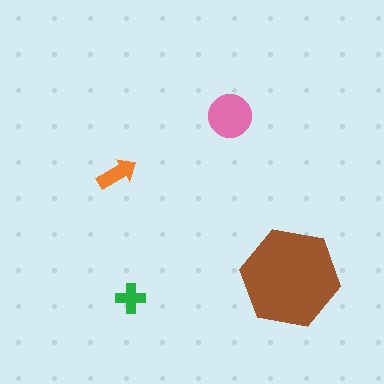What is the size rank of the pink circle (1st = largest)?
2nd.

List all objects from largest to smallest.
The brown hexagon, the pink circle, the orange arrow, the green cross.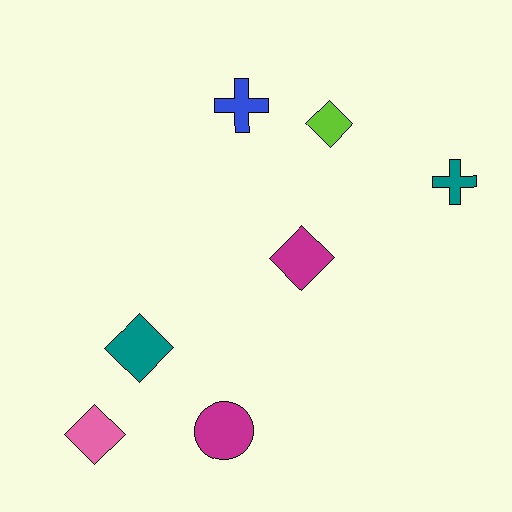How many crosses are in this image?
There are 2 crosses.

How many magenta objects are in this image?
There are 2 magenta objects.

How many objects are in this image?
There are 7 objects.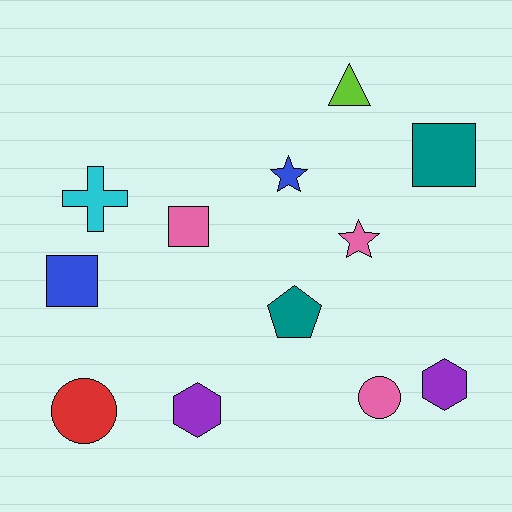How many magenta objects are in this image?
There are no magenta objects.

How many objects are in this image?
There are 12 objects.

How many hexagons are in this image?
There are 2 hexagons.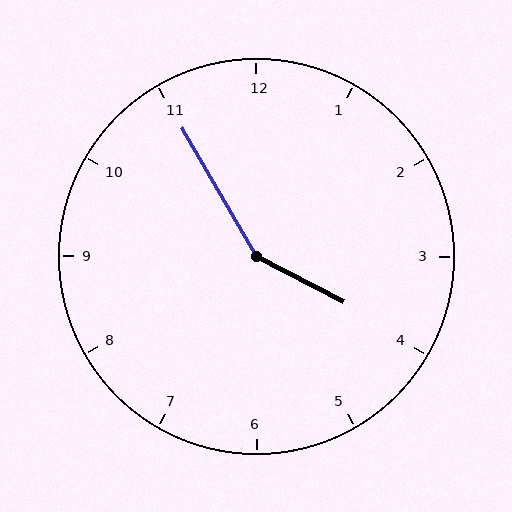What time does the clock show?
3:55.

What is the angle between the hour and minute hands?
Approximately 148 degrees.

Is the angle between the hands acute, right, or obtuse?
It is obtuse.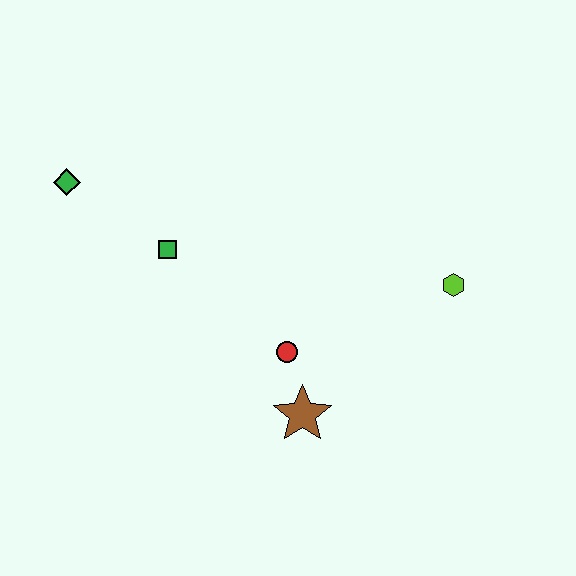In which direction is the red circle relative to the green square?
The red circle is to the right of the green square.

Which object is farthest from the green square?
The lime hexagon is farthest from the green square.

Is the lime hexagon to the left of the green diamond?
No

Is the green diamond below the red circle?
No